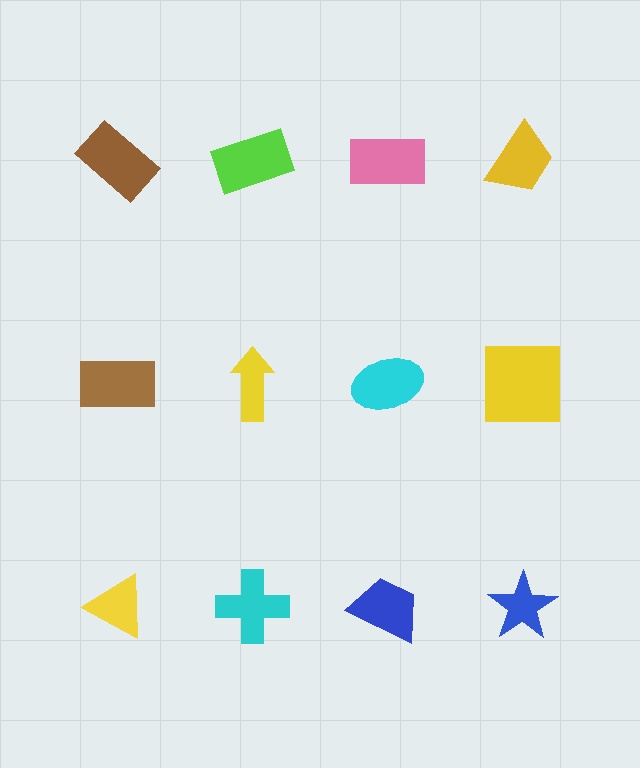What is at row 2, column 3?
A cyan ellipse.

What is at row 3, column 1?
A yellow triangle.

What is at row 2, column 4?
A yellow square.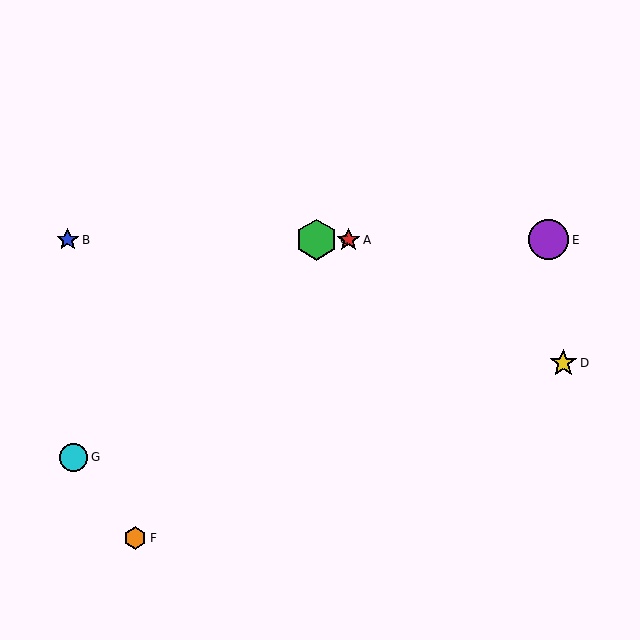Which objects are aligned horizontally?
Objects A, B, C, E are aligned horizontally.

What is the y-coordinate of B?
Object B is at y≈240.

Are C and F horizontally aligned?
No, C is at y≈240 and F is at y≈538.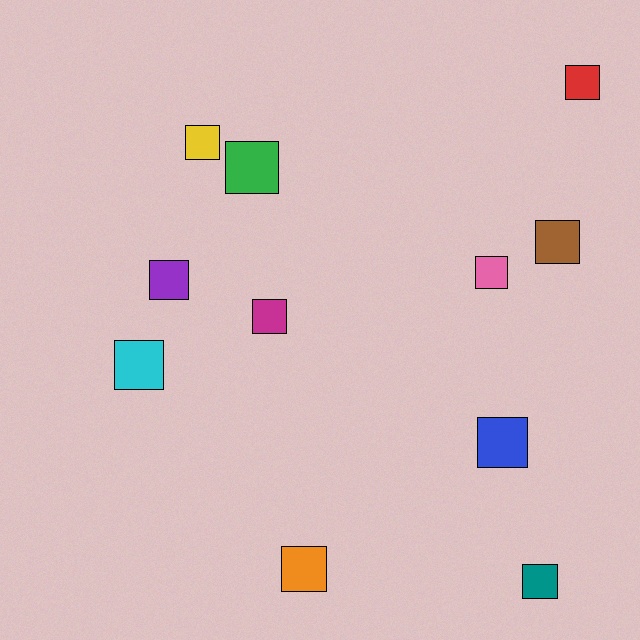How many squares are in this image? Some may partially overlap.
There are 11 squares.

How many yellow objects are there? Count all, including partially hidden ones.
There is 1 yellow object.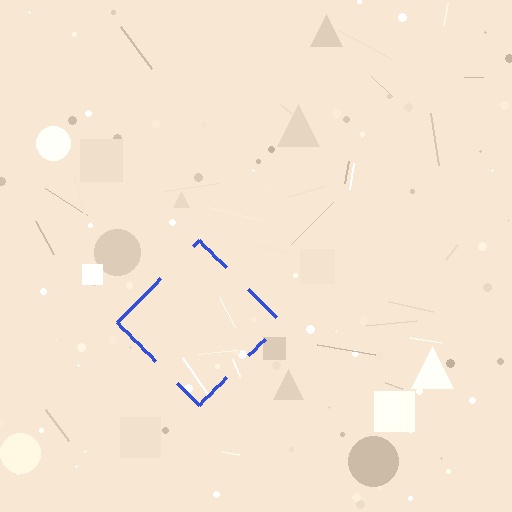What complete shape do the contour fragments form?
The contour fragments form a diamond.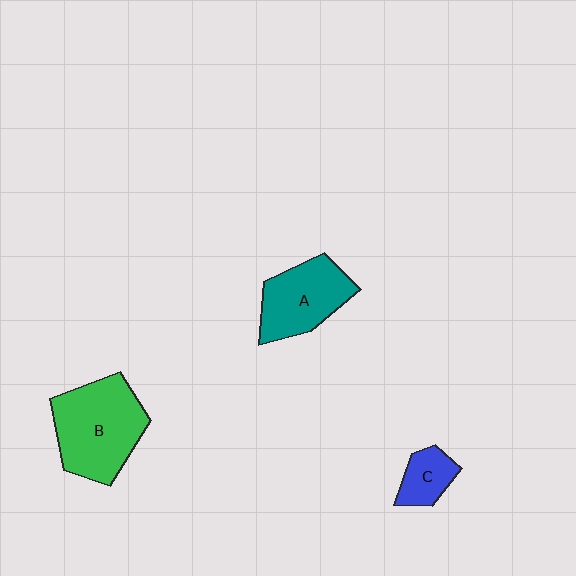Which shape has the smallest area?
Shape C (blue).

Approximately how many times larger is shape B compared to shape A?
Approximately 1.4 times.